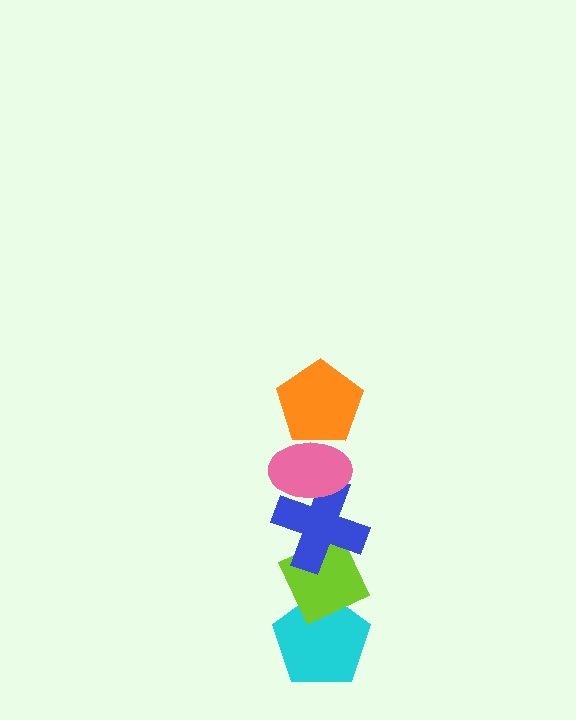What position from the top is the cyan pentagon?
The cyan pentagon is 5th from the top.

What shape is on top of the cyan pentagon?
The lime diamond is on top of the cyan pentagon.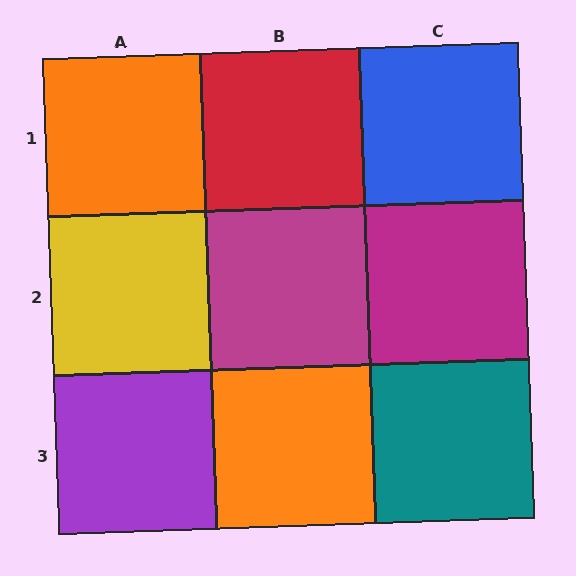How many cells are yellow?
1 cell is yellow.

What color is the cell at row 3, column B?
Orange.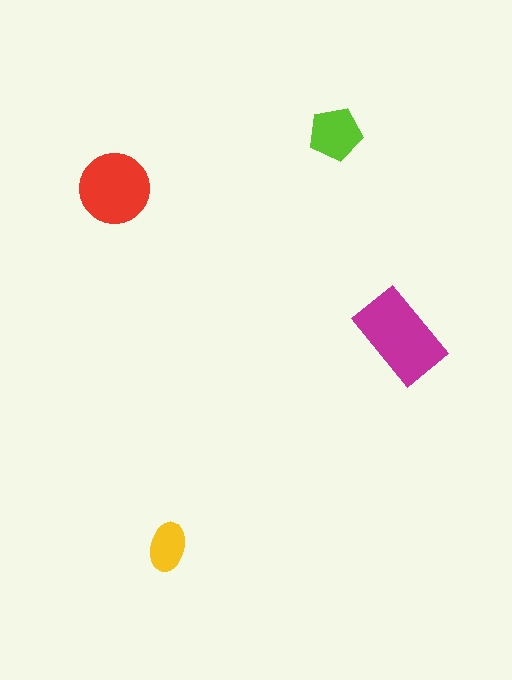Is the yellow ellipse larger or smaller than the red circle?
Smaller.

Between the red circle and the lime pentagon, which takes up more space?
The red circle.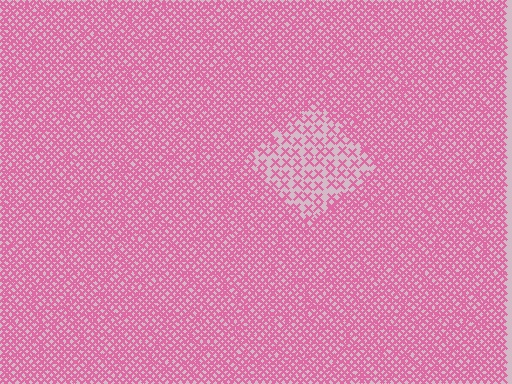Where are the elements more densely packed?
The elements are more densely packed outside the diamond boundary.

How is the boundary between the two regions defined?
The boundary is defined by a change in element density (approximately 2.7x ratio). All elements are the same color, size, and shape.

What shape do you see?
I see a diamond.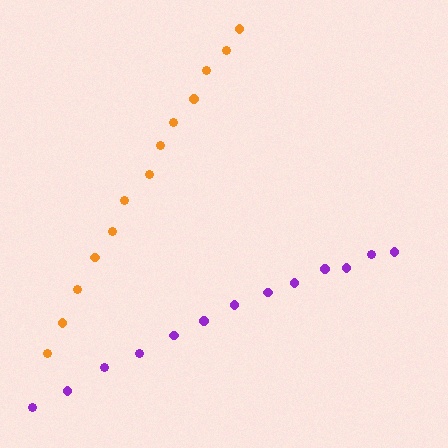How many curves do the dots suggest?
There are 2 distinct paths.